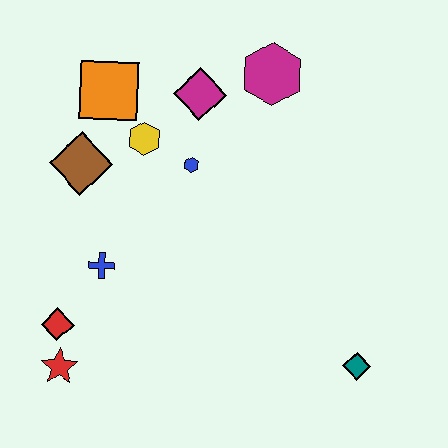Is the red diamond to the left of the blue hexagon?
Yes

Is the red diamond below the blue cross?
Yes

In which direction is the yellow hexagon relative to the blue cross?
The yellow hexagon is above the blue cross.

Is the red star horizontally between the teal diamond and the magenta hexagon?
No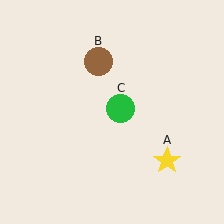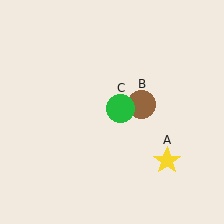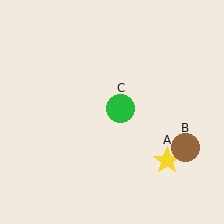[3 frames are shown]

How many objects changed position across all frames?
1 object changed position: brown circle (object B).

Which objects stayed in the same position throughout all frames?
Yellow star (object A) and green circle (object C) remained stationary.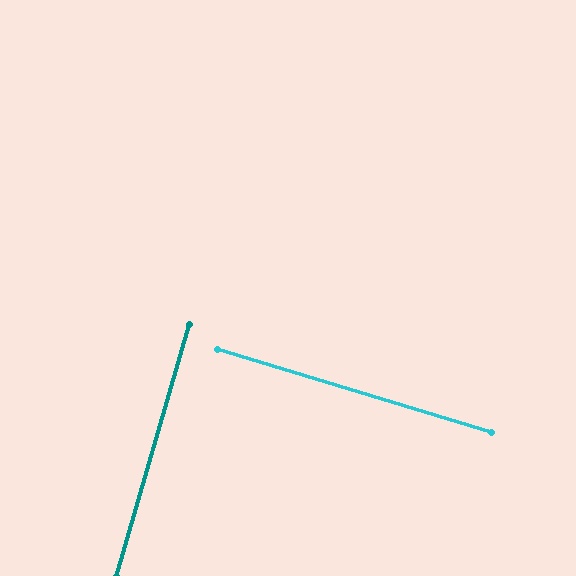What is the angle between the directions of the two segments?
Approximately 89 degrees.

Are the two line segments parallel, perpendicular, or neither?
Perpendicular — they meet at approximately 89°.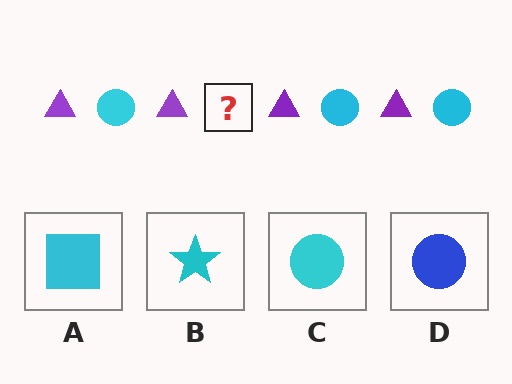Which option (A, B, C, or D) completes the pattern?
C.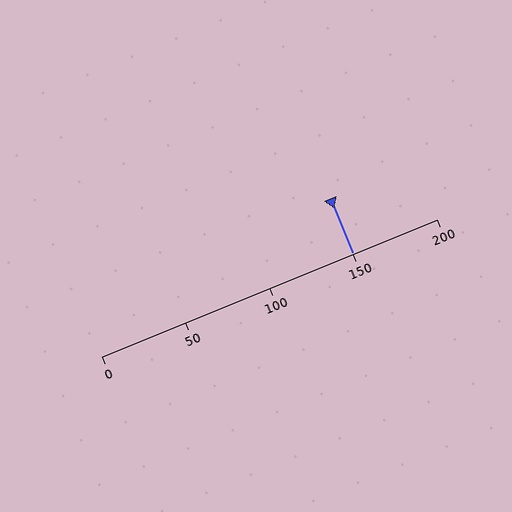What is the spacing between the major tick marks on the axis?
The major ticks are spaced 50 apart.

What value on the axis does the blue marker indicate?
The marker indicates approximately 150.